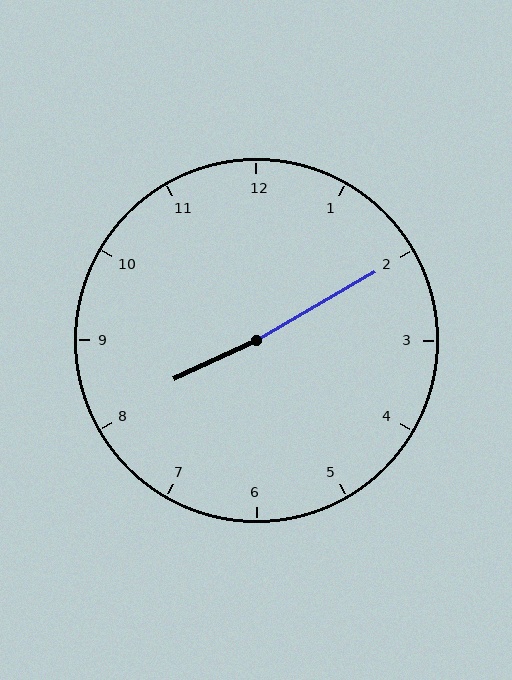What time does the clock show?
8:10.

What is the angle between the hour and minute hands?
Approximately 175 degrees.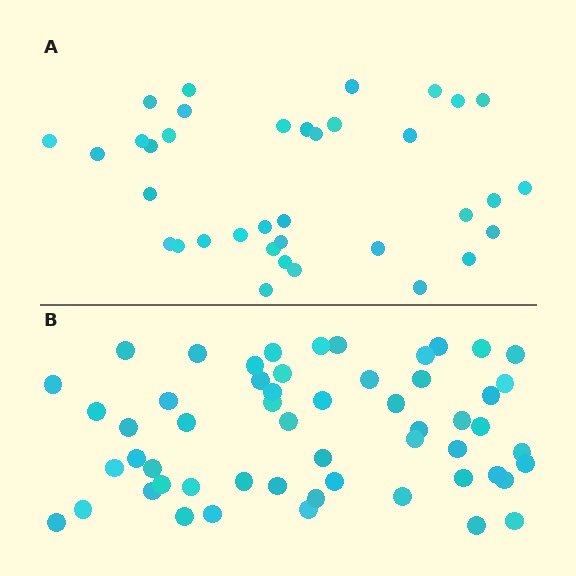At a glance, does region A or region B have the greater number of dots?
Region B (the bottom region) has more dots.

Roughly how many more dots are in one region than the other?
Region B has approximately 20 more dots than region A.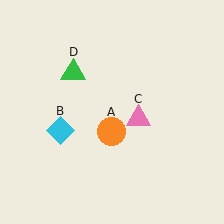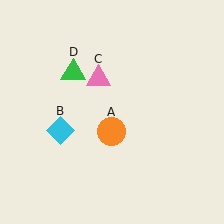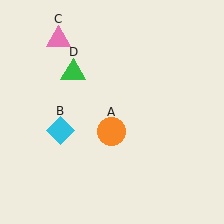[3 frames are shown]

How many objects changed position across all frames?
1 object changed position: pink triangle (object C).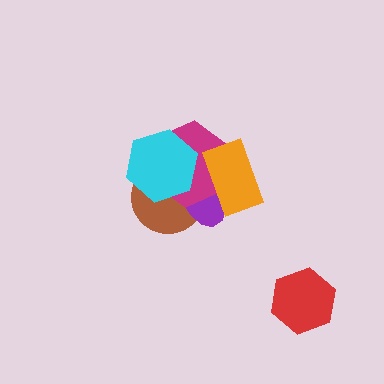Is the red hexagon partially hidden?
No, no other shape covers it.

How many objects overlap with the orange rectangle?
2 objects overlap with the orange rectangle.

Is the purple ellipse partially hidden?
Yes, it is partially covered by another shape.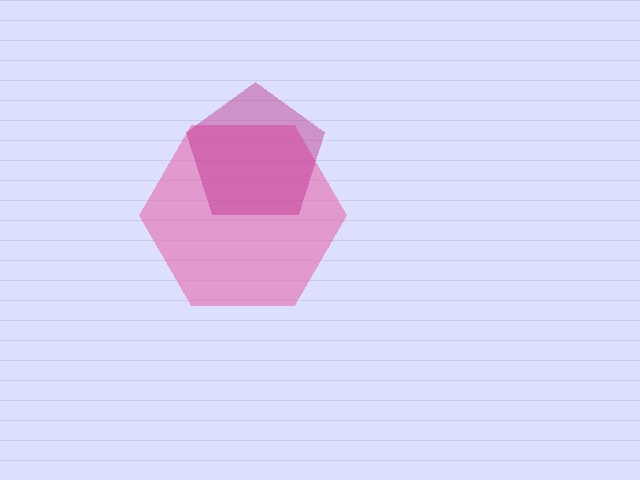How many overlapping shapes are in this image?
There are 2 overlapping shapes in the image.